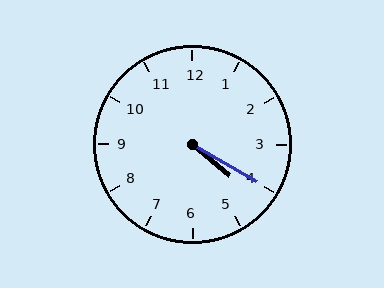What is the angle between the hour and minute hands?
Approximately 10 degrees.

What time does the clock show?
4:20.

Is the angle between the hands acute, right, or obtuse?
It is acute.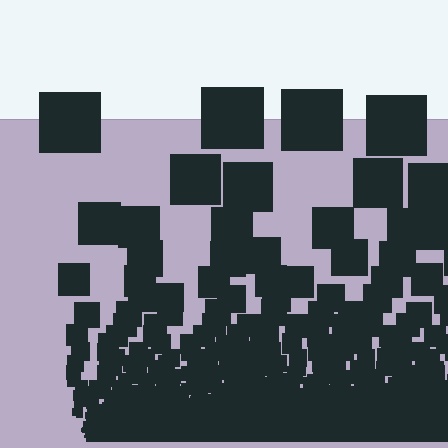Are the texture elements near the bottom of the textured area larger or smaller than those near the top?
Smaller. The gradient is inverted — elements near the bottom are smaller and denser.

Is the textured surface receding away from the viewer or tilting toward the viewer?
The surface appears to tilt toward the viewer. Texture elements get larger and sparser toward the top.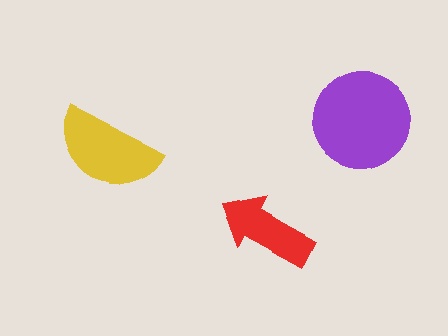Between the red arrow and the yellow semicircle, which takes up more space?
The yellow semicircle.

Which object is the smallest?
The red arrow.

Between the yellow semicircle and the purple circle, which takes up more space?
The purple circle.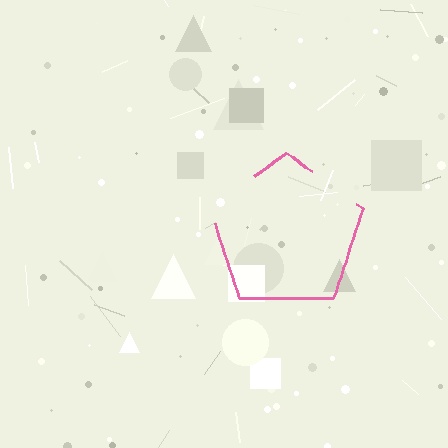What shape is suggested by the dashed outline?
The dashed outline suggests a pentagon.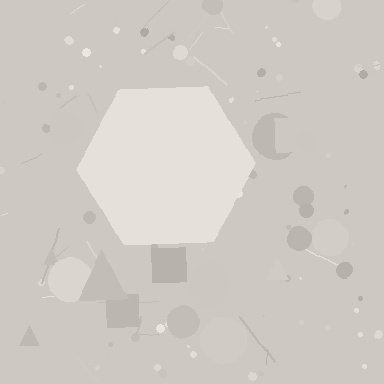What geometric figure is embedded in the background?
A hexagon is embedded in the background.